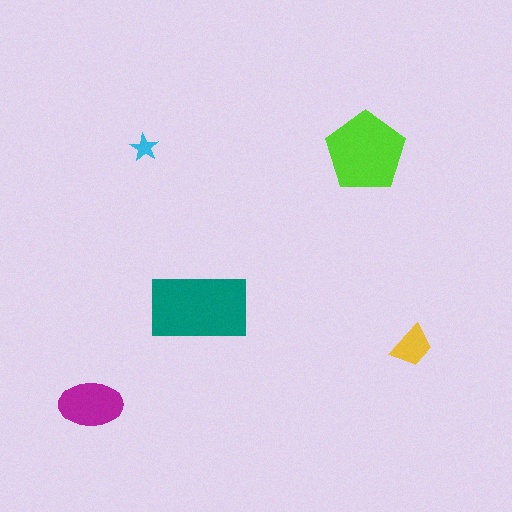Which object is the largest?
The teal rectangle.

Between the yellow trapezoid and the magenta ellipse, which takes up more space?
The magenta ellipse.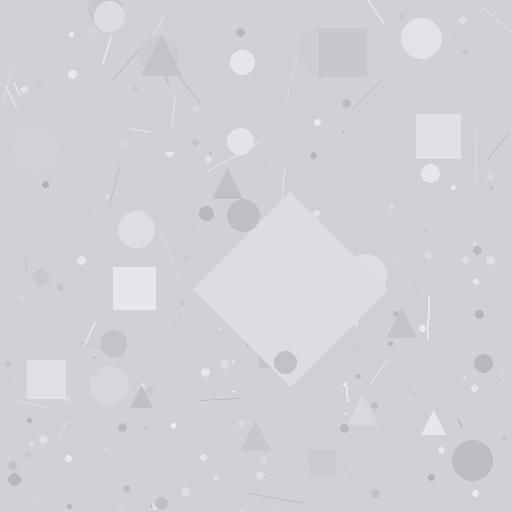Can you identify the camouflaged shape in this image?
The camouflaged shape is a diamond.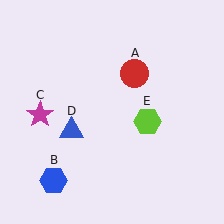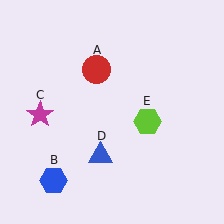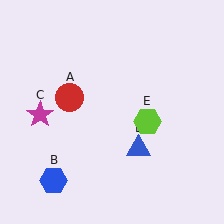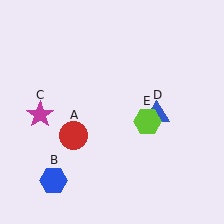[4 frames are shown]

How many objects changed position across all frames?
2 objects changed position: red circle (object A), blue triangle (object D).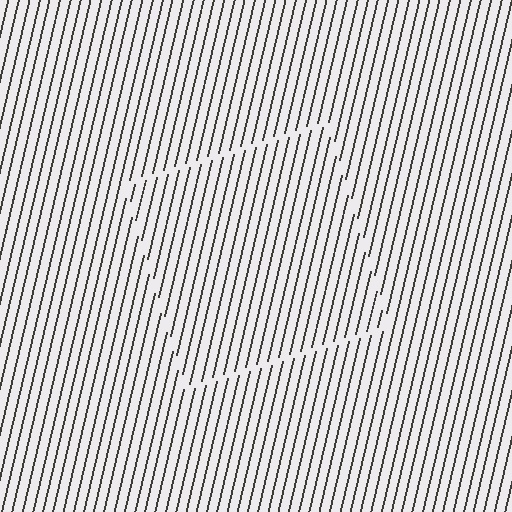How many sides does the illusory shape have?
4 sides — the line-ends trace a square.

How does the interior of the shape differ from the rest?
The interior of the shape contains the same grating, shifted by half a period — the contour is defined by the phase discontinuity where line-ends from the inner and outer gratings abut.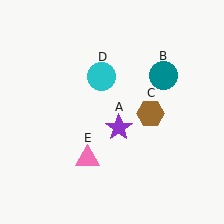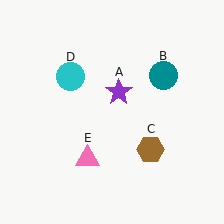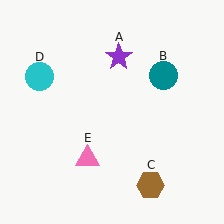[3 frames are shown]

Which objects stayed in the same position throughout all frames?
Teal circle (object B) and pink triangle (object E) remained stationary.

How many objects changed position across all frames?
3 objects changed position: purple star (object A), brown hexagon (object C), cyan circle (object D).